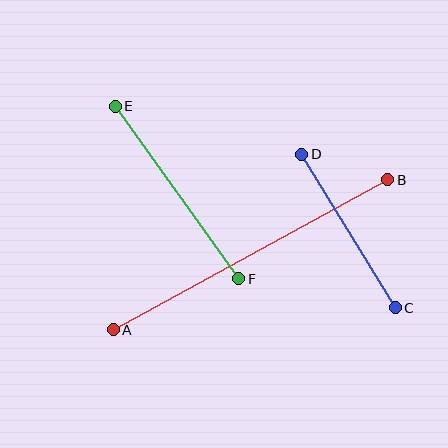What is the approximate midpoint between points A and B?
The midpoint is at approximately (251, 255) pixels.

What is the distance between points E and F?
The distance is approximately 213 pixels.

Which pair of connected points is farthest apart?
Points A and B are farthest apart.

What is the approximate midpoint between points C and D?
The midpoint is at approximately (349, 231) pixels.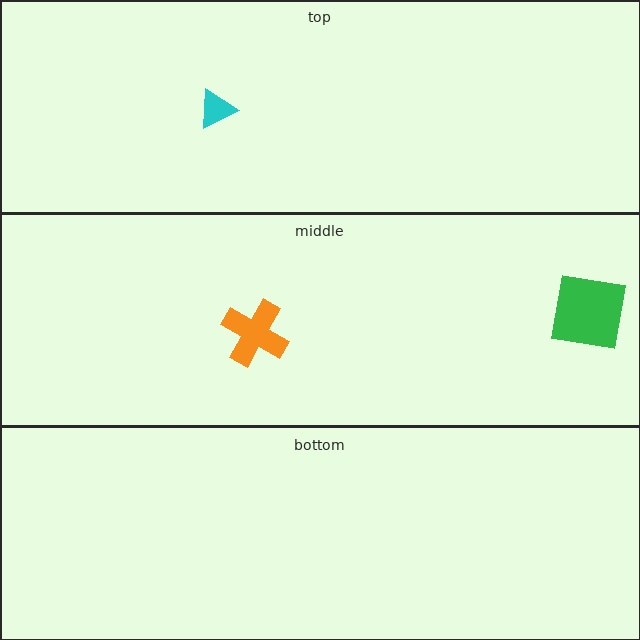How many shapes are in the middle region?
2.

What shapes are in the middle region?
The orange cross, the green square.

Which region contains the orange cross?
The middle region.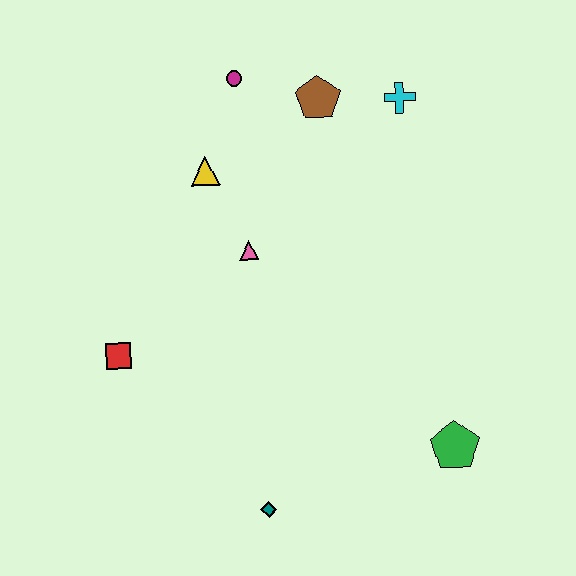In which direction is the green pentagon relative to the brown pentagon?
The green pentagon is below the brown pentagon.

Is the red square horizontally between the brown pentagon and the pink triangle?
No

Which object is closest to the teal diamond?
The green pentagon is closest to the teal diamond.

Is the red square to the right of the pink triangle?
No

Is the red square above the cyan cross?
No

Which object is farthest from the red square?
The cyan cross is farthest from the red square.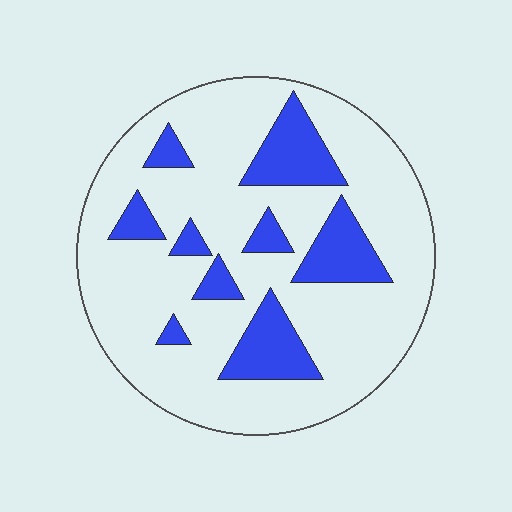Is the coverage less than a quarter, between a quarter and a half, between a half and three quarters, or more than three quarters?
Less than a quarter.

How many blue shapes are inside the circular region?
9.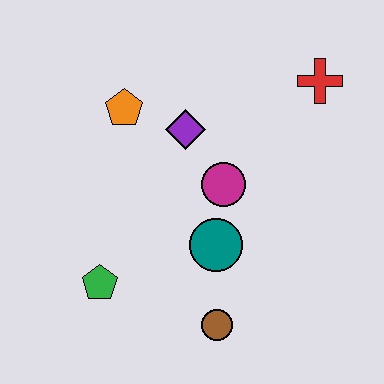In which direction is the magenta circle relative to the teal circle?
The magenta circle is above the teal circle.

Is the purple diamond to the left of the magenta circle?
Yes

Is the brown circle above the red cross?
No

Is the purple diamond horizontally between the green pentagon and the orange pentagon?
No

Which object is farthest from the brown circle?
The red cross is farthest from the brown circle.